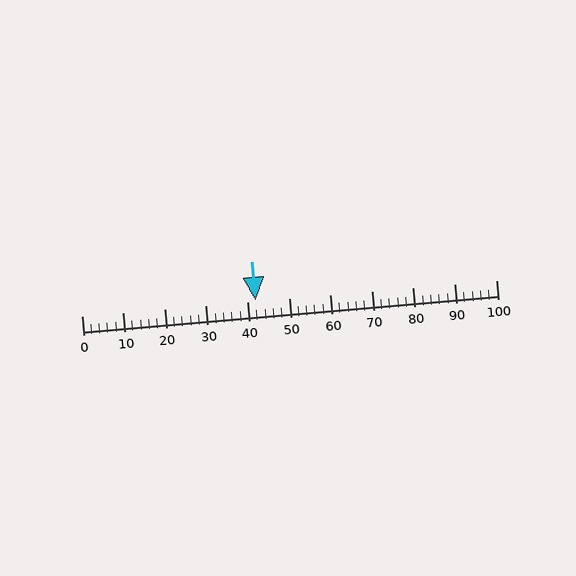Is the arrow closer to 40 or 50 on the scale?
The arrow is closer to 40.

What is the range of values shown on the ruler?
The ruler shows values from 0 to 100.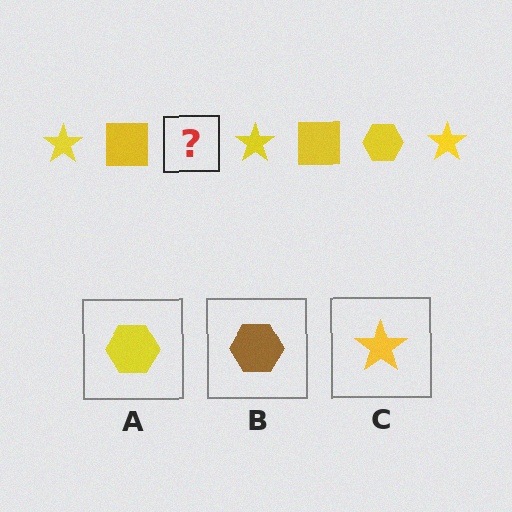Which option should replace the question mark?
Option A.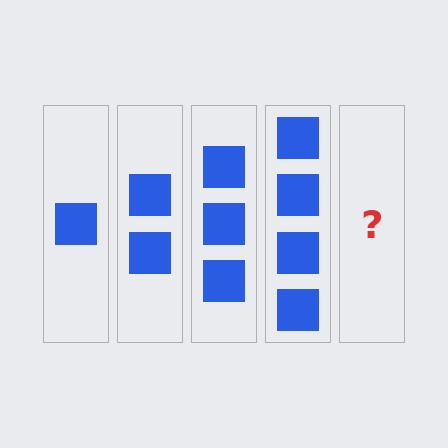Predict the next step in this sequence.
The next step is 5 squares.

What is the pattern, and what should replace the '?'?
The pattern is that each step adds one more square. The '?' should be 5 squares.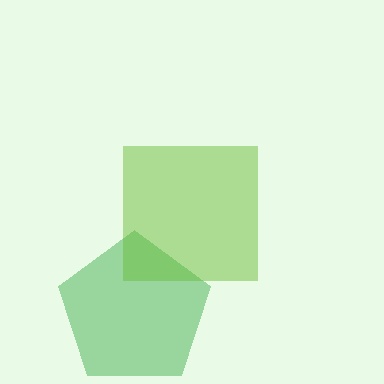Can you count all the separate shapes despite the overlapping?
Yes, there are 2 separate shapes.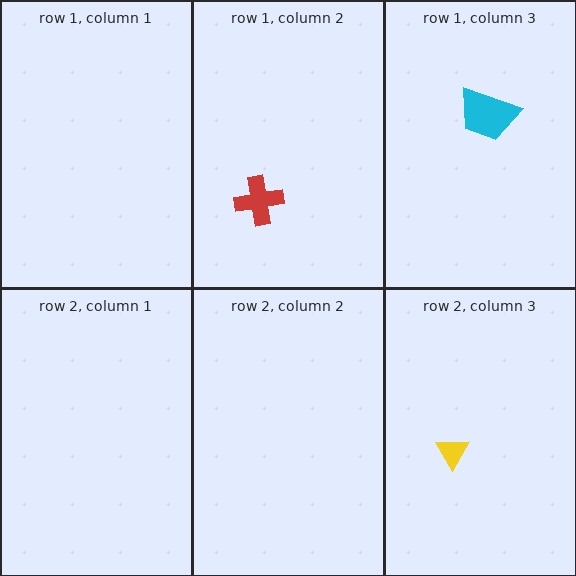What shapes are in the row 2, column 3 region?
The yellow triangle.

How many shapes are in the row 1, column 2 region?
1.